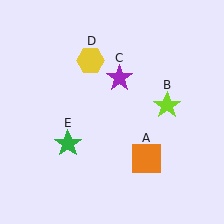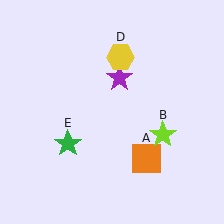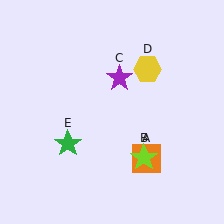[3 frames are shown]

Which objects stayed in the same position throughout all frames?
Orange square (object A) and purple star (object C) and green star (object E) remained stationary.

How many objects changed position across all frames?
2 objects changed position: lime star (object B), yellow hexagon (object D).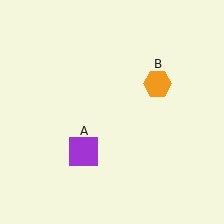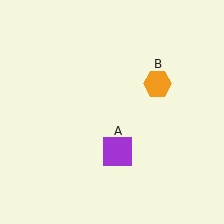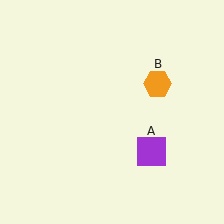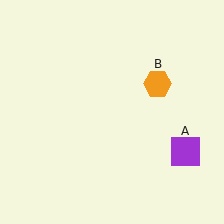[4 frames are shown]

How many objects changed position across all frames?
1 object changed position: purple square (object A).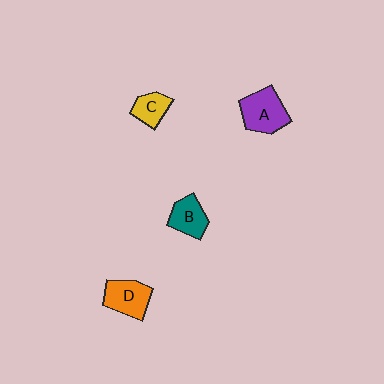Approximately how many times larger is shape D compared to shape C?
Approximately 1.5 times.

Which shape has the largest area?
Shape A (purple).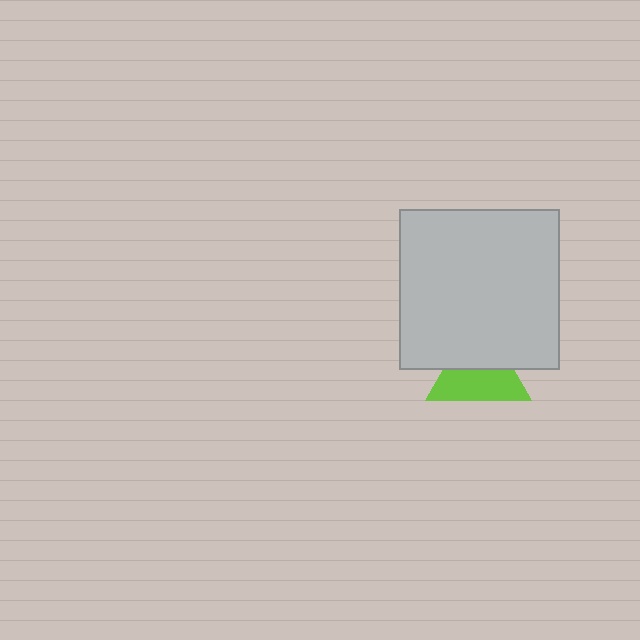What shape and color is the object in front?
The object in front is a light gray square.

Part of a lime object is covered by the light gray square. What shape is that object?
It is a triangle.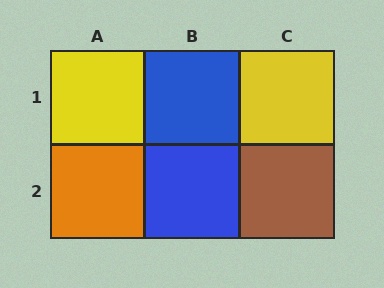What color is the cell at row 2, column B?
Blue.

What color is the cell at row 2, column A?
Orange.